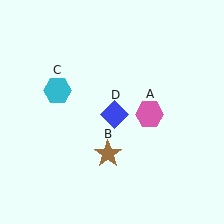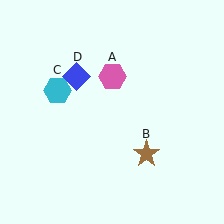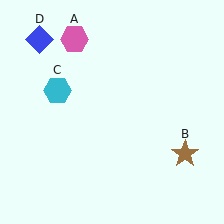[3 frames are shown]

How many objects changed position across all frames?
3 objects changed position: pink hexagon (object A), brown star (object B), blue diamond (object D).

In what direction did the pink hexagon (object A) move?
The pink hexagon (object A) moved up and to the left.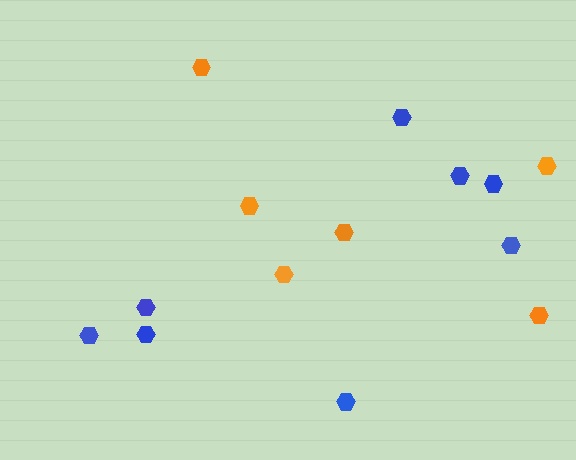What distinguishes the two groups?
There are 2 groups: one group of blue hexagons (8) and one group of orange hexagons (6).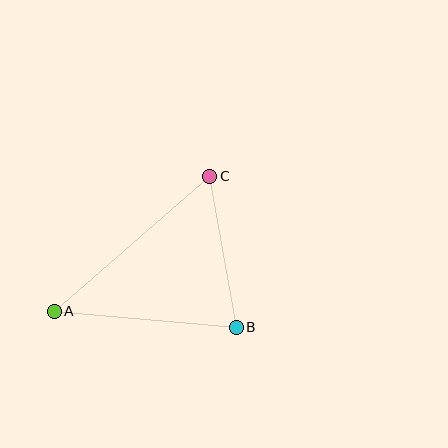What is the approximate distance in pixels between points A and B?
The distance between A and B is approximately 183 pixels.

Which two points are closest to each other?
Points B and C are closest to each other.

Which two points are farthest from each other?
Points A and C are farthest from each other.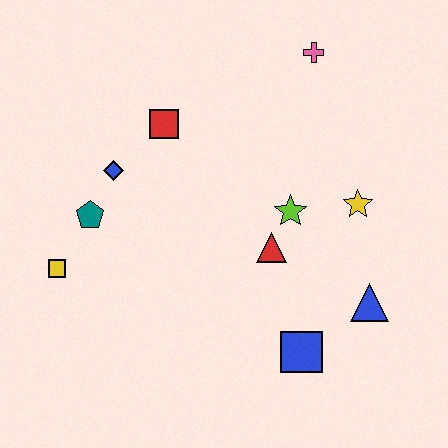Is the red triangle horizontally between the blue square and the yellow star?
No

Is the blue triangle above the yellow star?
No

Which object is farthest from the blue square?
The pink cross is farthest from the blue square.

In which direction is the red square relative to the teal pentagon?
The red square is above the teal pentagon.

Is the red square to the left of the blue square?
Yes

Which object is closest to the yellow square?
The teal pentagon is closest to the yellow square.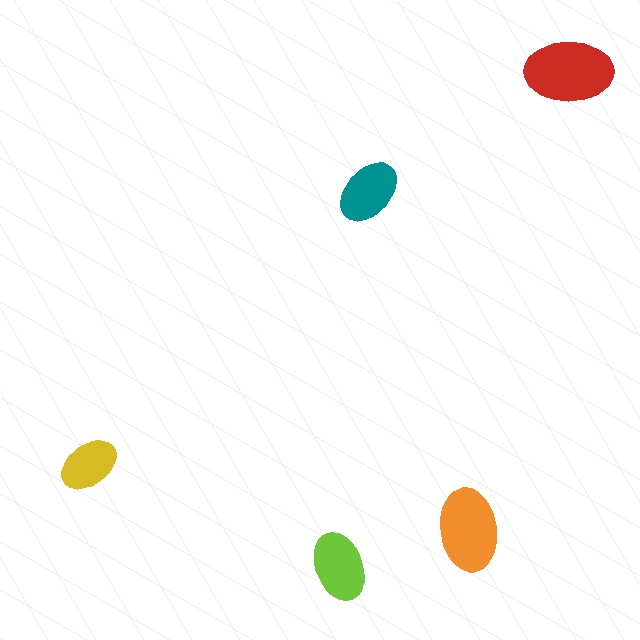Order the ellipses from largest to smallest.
the red one, the orange one, the lime one, the teal one, the yellow one.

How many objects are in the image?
There are 5 objects in the image.